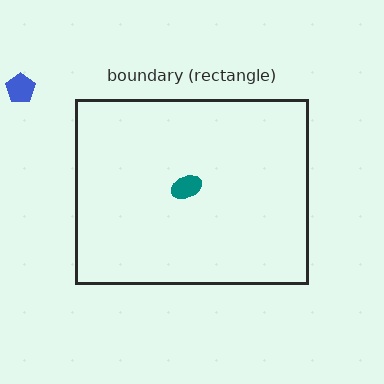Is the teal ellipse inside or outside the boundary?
Inside.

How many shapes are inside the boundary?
1 inside, 1 outside.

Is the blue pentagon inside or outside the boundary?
Outside.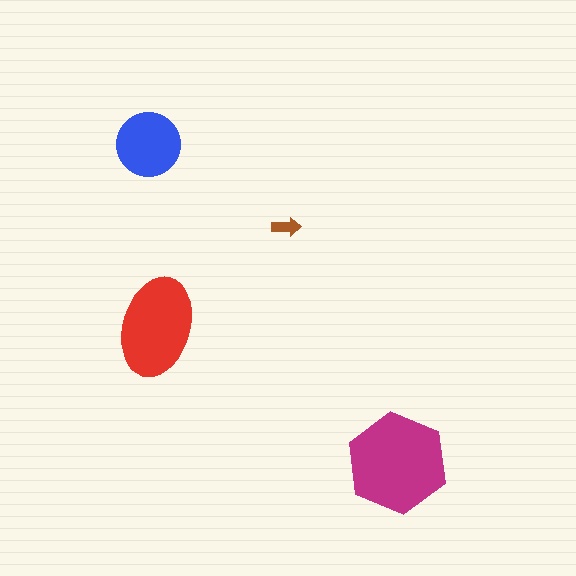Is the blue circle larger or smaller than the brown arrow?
Larger.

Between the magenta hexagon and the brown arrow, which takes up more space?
The magenta hexagon.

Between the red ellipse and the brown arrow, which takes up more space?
The red ellipse.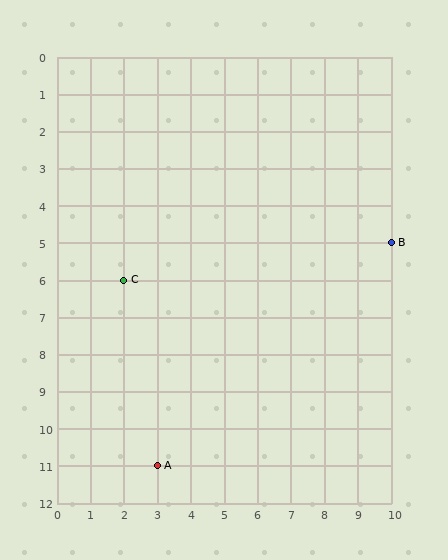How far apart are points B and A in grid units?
Points B and A are 7 columns and 6 rows apart (about 9.2 grid units diagonally).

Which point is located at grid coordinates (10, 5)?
Point B is at (10, 5).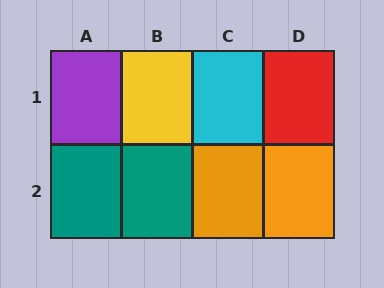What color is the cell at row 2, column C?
Orange.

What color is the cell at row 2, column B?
Teal.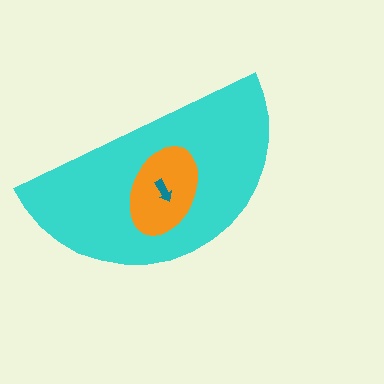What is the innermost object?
The teal arrow.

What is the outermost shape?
The cyan semicircle.